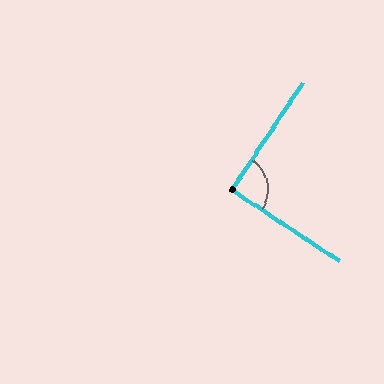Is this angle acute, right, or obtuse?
It is approximately a right angle.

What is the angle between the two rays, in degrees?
Approximately 90 degrees.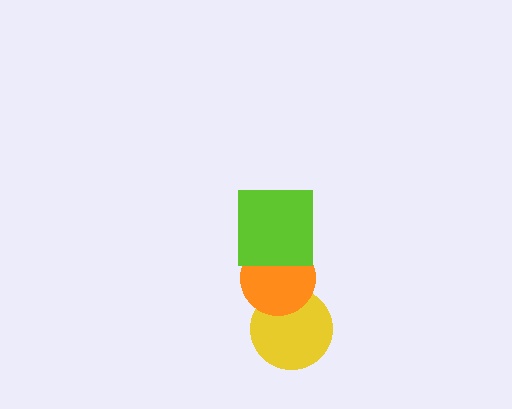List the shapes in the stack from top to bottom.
From top to bottom: the lime square, the orange circle, the yellow circle.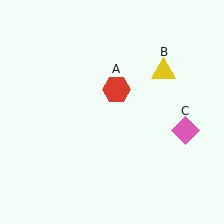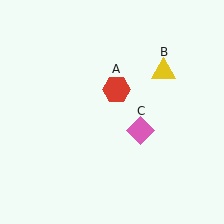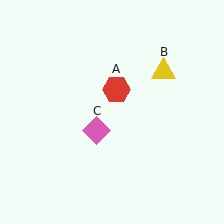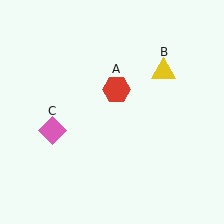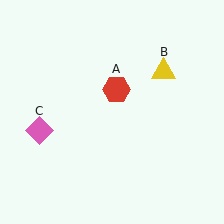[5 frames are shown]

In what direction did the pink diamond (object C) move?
The pink diamond (object C) moved left.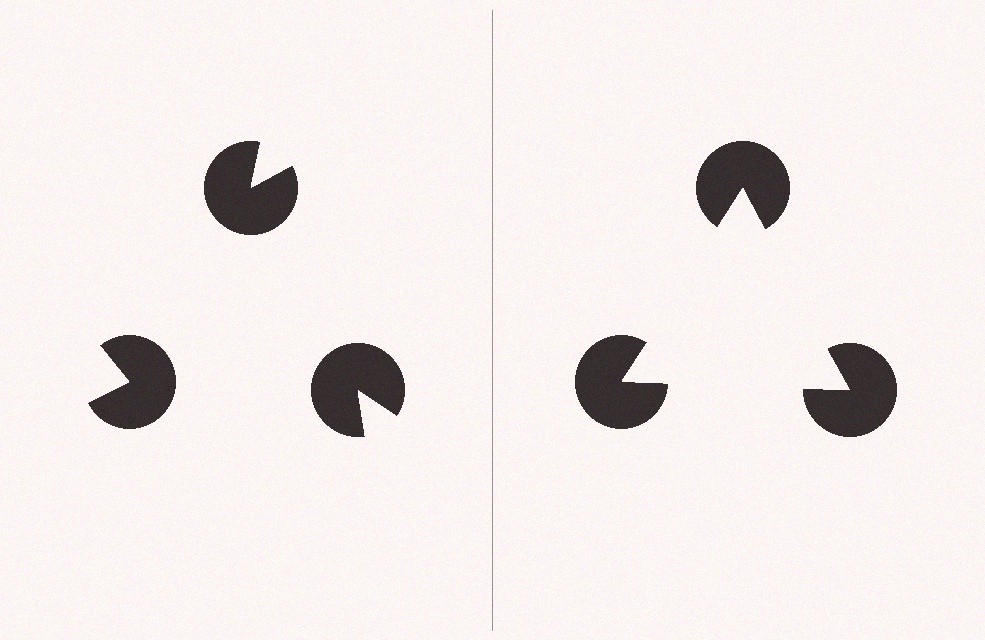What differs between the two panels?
The pac-man discs are positioned identically on both sides; only the wedge orientations differ. On the right they align to a triangle; on the left they are misaligned.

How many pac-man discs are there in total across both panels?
6 — 3 on each side.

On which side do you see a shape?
An illusory triangle appears on the right side. On the left side the wedge cuts are rotated, so no coherent shape forms.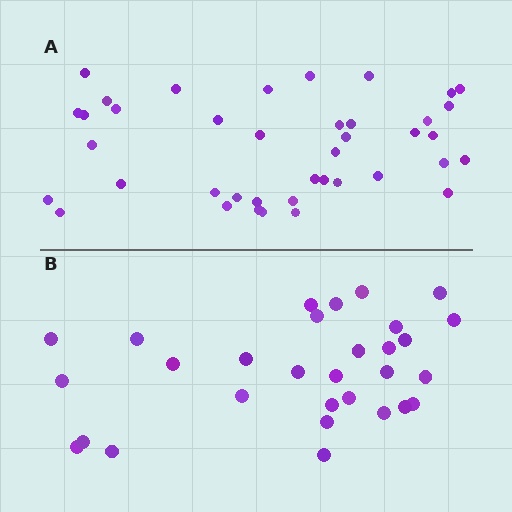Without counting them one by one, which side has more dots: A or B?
Region A (the top region) has more dots.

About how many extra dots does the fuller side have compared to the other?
Region A has roughly 10 or so more dots than region B.